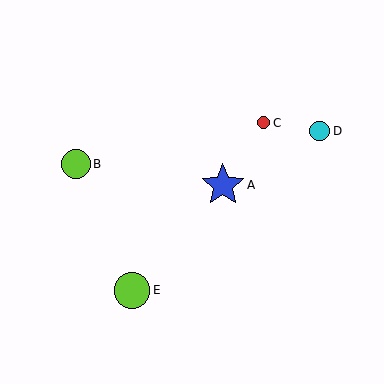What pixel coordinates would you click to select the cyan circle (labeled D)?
Click at (320, 131) to select the cyan circle D.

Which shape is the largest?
The blue star (labeled A) is the largest.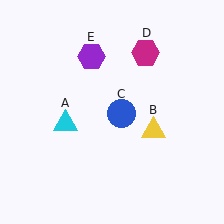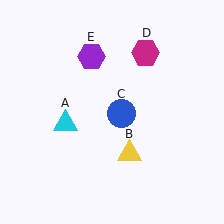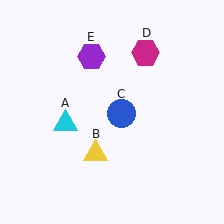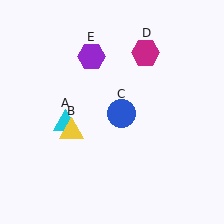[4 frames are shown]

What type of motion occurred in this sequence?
The yellow triangle (object B) rotated clockwise around the center of the scene.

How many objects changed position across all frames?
1 object changed position: yellow triangle (object B).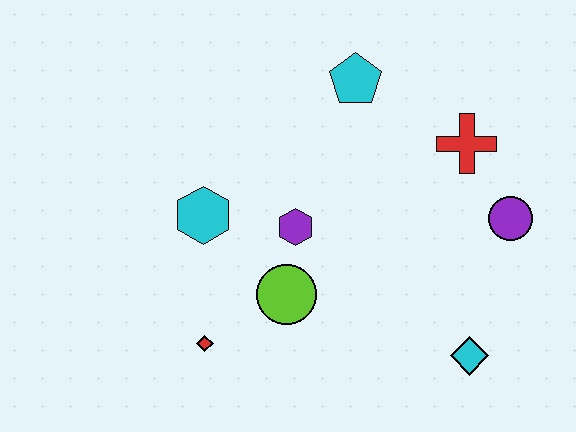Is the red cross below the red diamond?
No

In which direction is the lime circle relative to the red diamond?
The lime circle is to the right of the red diamond.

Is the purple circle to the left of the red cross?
No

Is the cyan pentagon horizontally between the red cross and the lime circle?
Yes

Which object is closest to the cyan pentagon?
The red cross is closest to the cyan pentagon.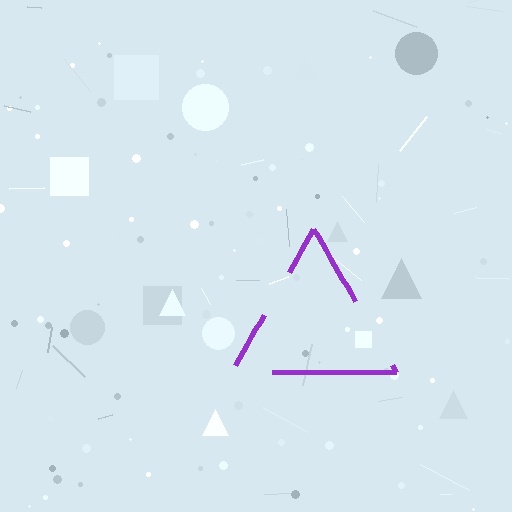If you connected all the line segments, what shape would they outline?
They would outline a triangle.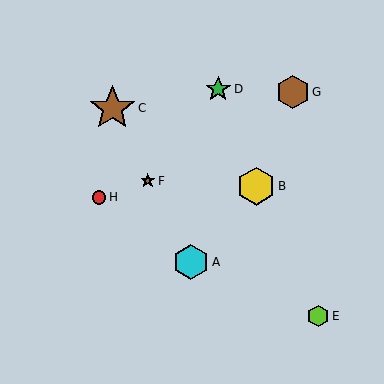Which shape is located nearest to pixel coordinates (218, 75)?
The green star (labeled D) at (218, 89) is nearest to that location.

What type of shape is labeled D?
Shape D is a green star.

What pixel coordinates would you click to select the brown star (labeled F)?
Click at (148, 181) to select the brown star F.